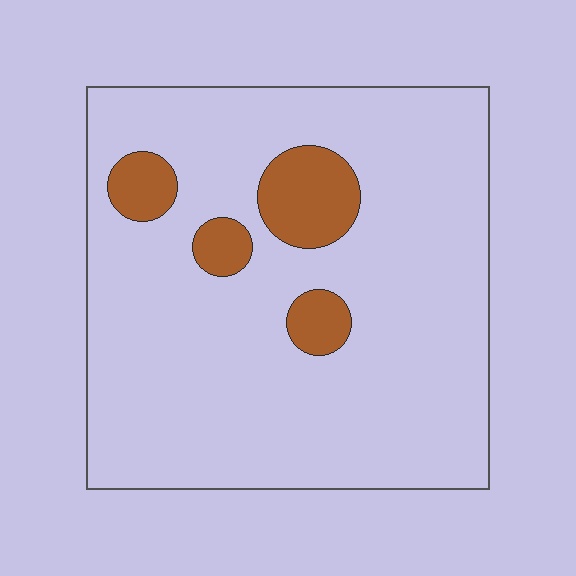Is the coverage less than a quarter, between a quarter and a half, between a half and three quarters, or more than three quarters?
Less than a quarter.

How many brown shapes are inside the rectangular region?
4.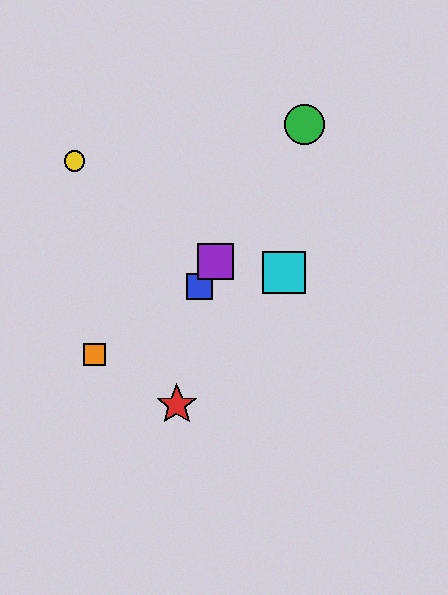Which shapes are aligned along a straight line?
The blue square, the green circle, the purple square are aligned along a straight line.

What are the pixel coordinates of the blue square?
The blue square is at (199, 286).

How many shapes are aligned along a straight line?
3 shapes (the blue square, the green circle, the purple square) are aligned along a straight line.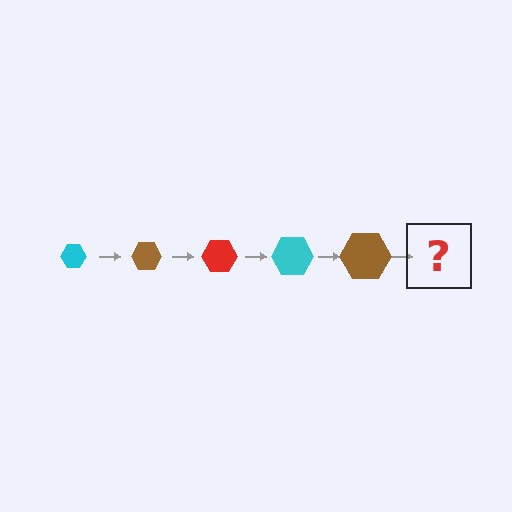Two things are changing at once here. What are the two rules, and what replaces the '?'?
The two rules are that the hexagon grows larger each step and the color cycles through cyan, brown, and red. The '?' should be a red hexagon, larger than the previous one.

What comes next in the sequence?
The next element should be a red hexagon, larger than the previous one.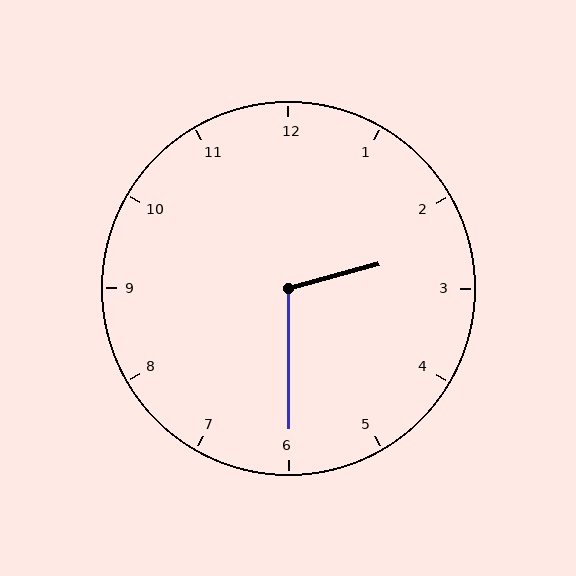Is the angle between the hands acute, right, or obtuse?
It is obtuse.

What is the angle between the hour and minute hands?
Approximately 105 degrees.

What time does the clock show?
2:30.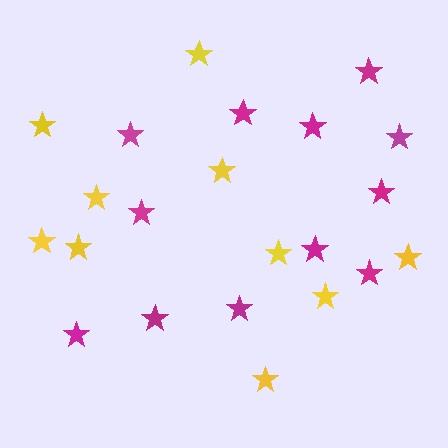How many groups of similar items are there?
There are 2 groups: one group of yellow stars (10) and one group of magenta stars (12).